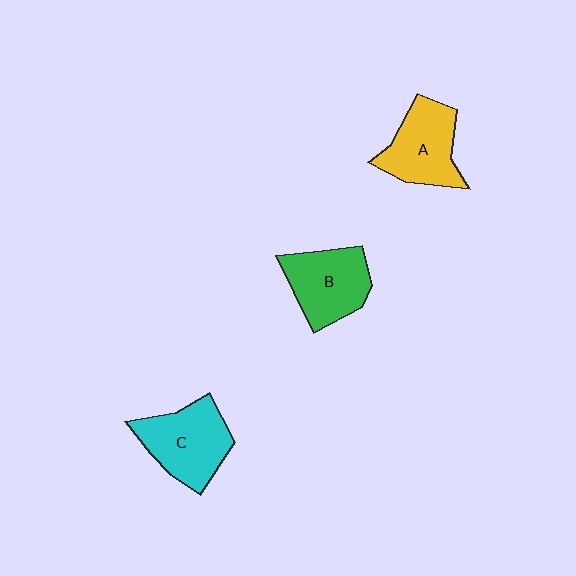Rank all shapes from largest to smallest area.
From largest to smallest: C (cyan), B (green), A (yellow).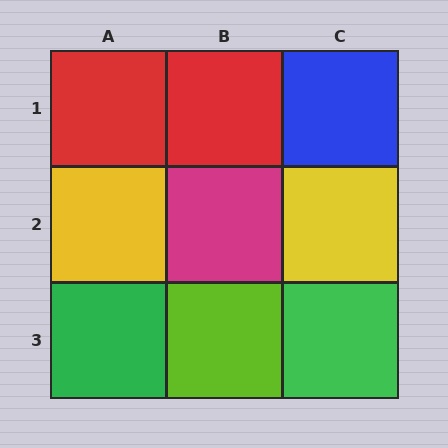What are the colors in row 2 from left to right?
Yellow, magenta, yellow.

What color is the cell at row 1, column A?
Red.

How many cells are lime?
1 cell is lime.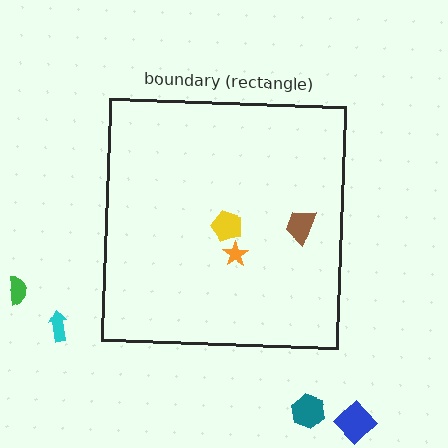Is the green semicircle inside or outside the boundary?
Outside.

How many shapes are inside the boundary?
3 inside, 4 outside.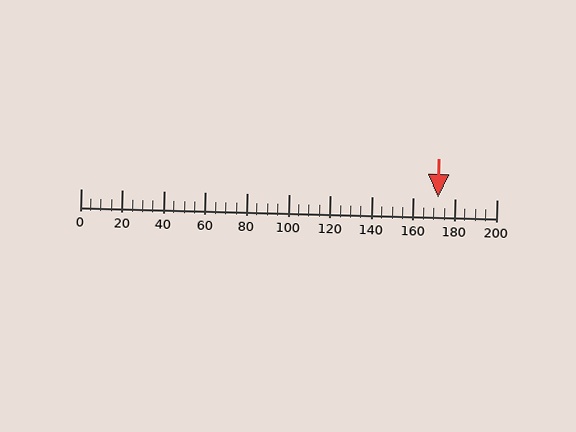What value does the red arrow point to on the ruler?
The red arrow points to approximately 172.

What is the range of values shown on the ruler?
The ruler shows values from 0 to 200.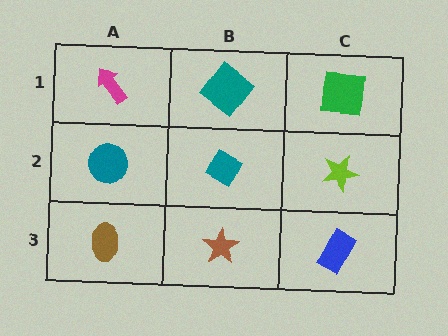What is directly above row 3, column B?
A teal diamond.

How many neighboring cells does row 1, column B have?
3.